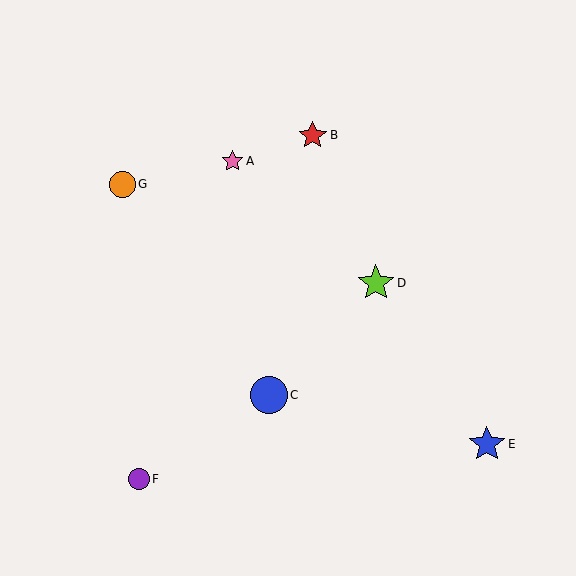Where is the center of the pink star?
The center of the pink star is at (232, 161).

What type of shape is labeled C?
Shape C is a blue circle.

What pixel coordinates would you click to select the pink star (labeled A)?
Click at (232, 161) to select the pink star A.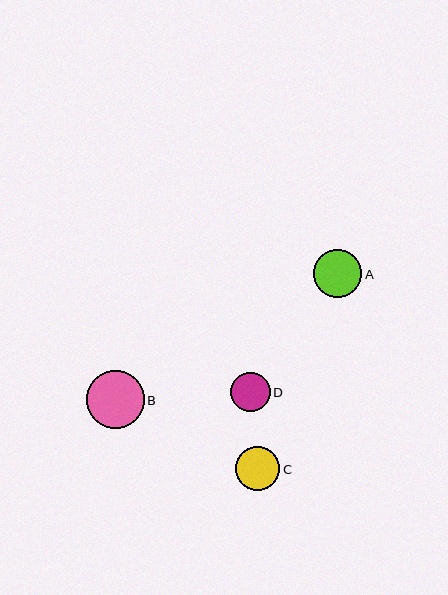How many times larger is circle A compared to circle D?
Circle A is approximately 1.2 times the size of circle D.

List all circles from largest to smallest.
From largest to smallest: B, A, C, D.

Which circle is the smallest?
Circle D is the smallest with a size of approximately 40 pixels.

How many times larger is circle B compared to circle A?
Circle B is approximately 1.2 times the size of circle A.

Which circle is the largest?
Circle B is the largest with a size of approximately 58 pixels.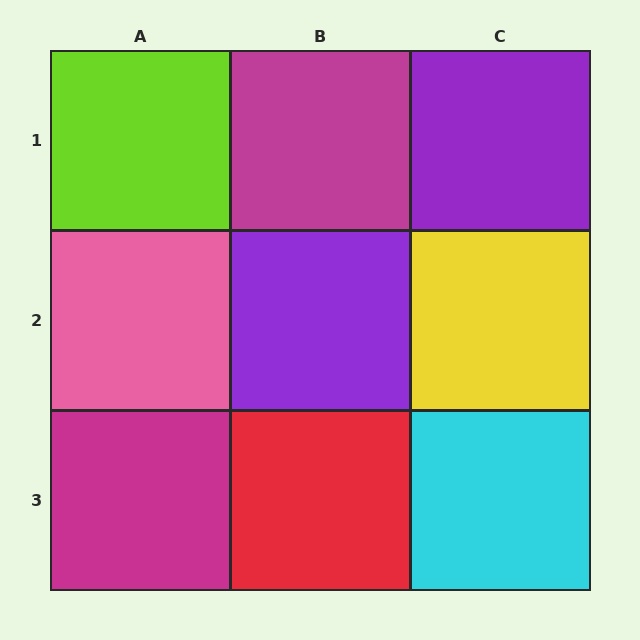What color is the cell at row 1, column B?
Magenta.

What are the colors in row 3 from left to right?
Magenta, red, cyan.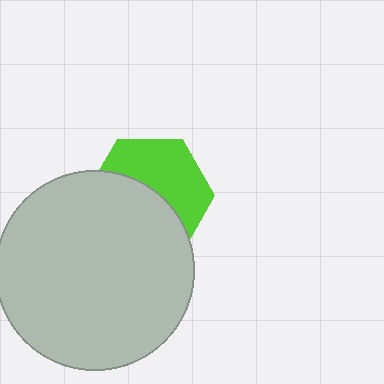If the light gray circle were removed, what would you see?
You would see the complete lime hexagon.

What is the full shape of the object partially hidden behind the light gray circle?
The partially hidden object is a lime hexagon.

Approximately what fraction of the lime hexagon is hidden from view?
Roughly 52% of the lime hexagon is hidden behind the light gray circle.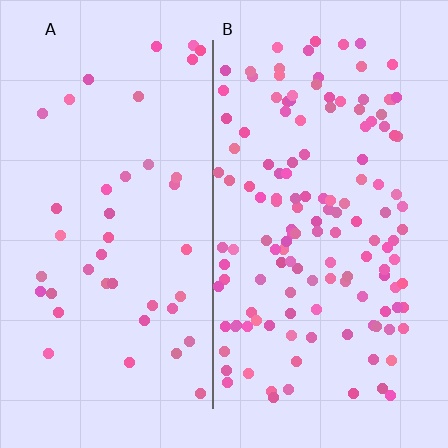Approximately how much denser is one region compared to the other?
Approximately 3.3× — region B over region A.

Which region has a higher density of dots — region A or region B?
B (the right).